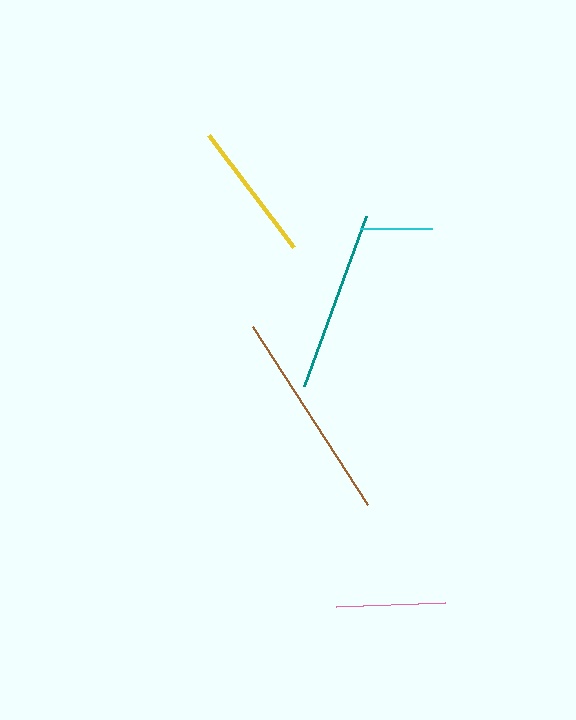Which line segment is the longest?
The brown line is the longest at approximately 212 pixels.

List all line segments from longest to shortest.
From longest to shortest: brown, teal, yellow, pink, cyan.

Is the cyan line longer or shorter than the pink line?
The pink line is longer than the cyan line.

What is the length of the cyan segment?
The cyan segment is approximately 71 pixels long.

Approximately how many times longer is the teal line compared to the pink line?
The teal line is approximately 1.7 times the length of the pink line.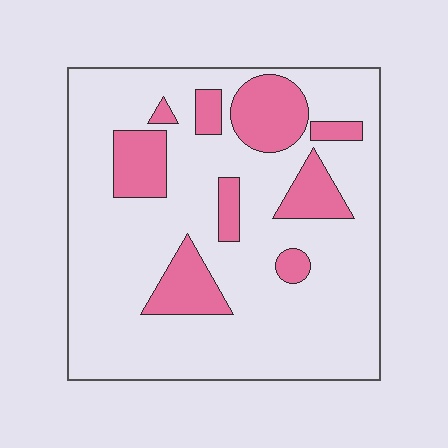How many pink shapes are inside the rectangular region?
9.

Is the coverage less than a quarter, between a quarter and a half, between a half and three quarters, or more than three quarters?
Less than a quarter.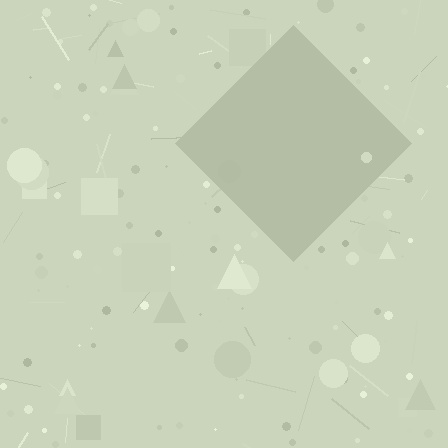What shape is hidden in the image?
A diamond is hidden in the image.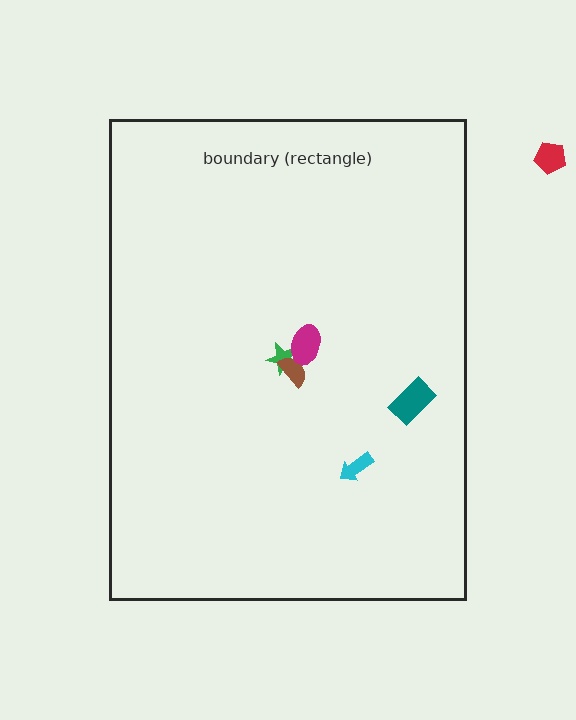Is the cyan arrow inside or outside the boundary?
Inside.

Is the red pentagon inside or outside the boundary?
Outside.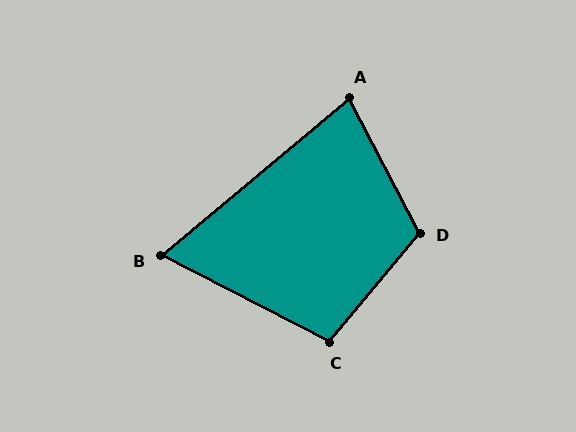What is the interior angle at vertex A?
Approximately 78 degrees (acute).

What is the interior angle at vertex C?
Approximately 102 degrees (obtuse).